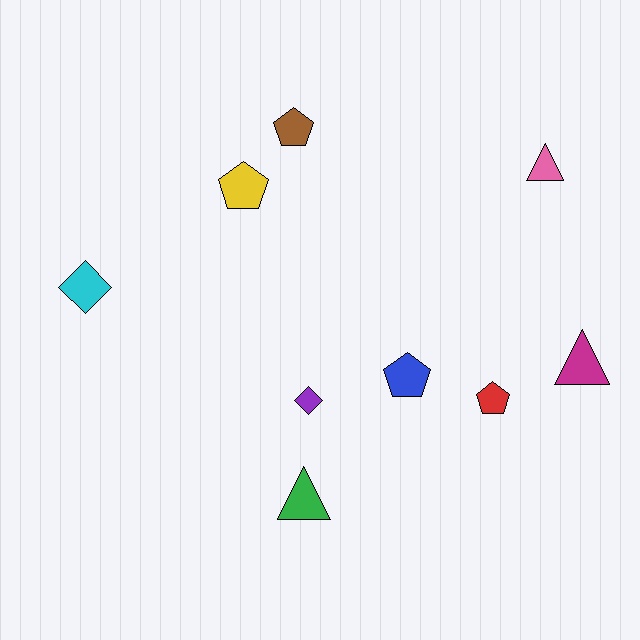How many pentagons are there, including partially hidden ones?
There are 4 pentagons.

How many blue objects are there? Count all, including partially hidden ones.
There is 1 blue object.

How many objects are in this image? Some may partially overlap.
There are 9 objects.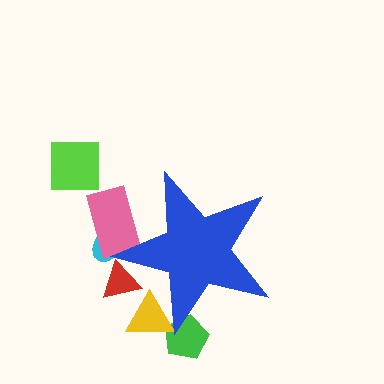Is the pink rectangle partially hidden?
Yes, the pink rectangle is partially hidden behind the blue star.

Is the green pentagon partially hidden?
Yes, the green pentagon is partially hidden behind the blue star.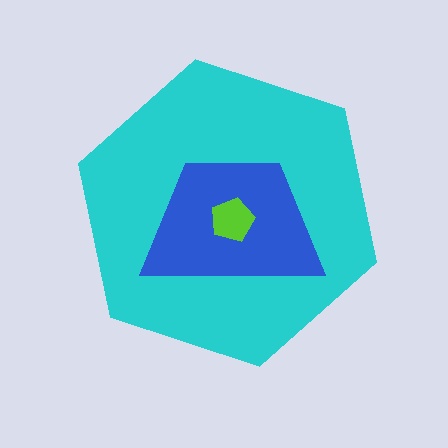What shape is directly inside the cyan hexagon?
The blue trapezoid.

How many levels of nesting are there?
3.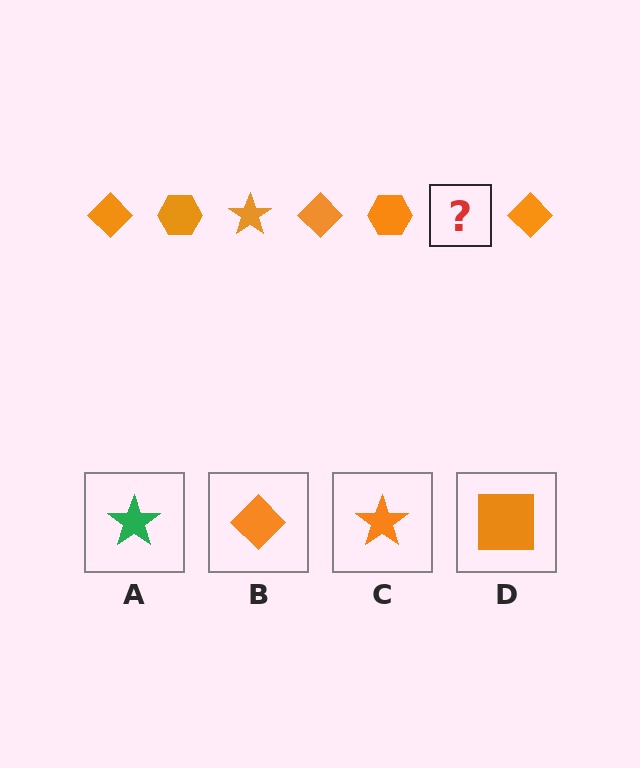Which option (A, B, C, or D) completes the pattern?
C.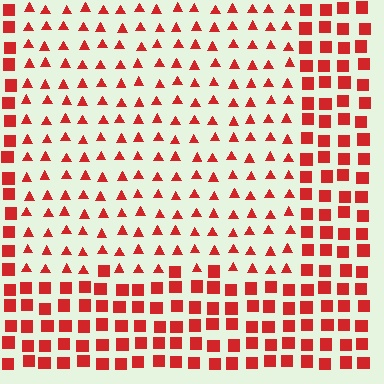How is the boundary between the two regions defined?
The boundary is defined by a change in element shape: triangles inside vs. squares outside. All elements share the same color and spacing.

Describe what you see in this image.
The image is filled with small red elements arranged in a uniform grid. A rectangle-shaped region contains triangles, while the surrounding area contains squares. The boundary is defined purely by the change in element shape.